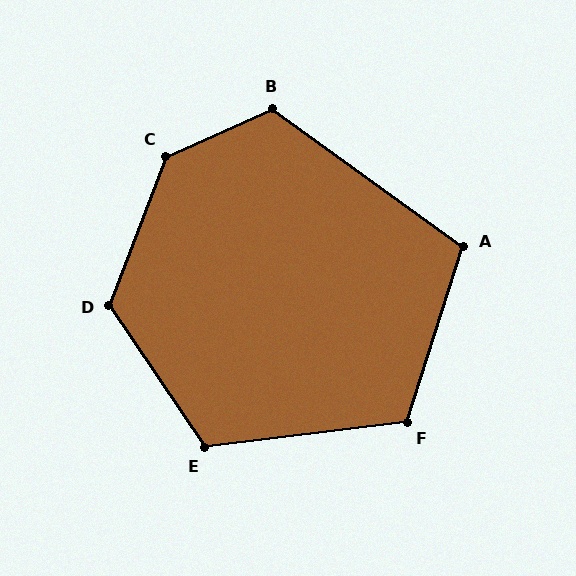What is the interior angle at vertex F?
Approximately 115 degrees (obtuse).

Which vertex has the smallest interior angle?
A, at approximately 108 degrees.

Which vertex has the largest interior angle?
C, at approximately 135 degrees.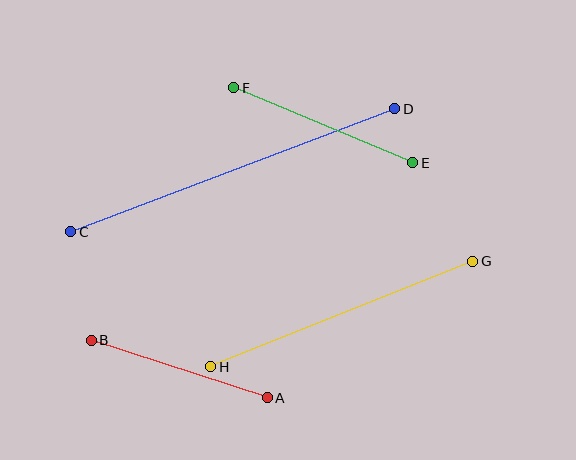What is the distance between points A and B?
The distance is approximately 185 pixels.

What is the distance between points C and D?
The distance is approximately 347 pixels.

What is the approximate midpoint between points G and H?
The midpoint is at approximately (342, 314) pixels.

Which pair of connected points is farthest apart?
Points C and D are farthest apart.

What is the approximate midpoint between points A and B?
The midpoint is at approximately (179, 369) pixels.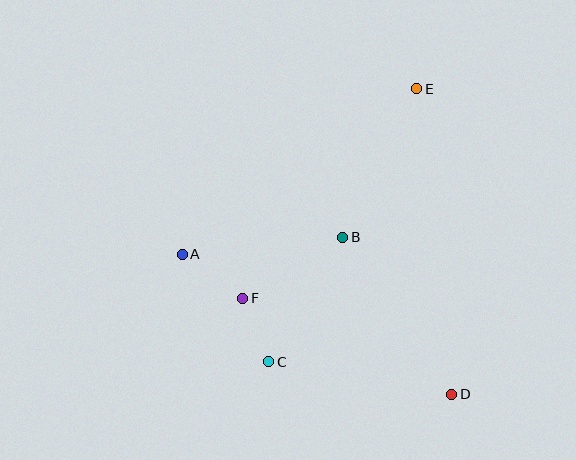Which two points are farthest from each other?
Points C and E are farthest from each other.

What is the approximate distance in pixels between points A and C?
The distance between A and C is approximately 138 pixels.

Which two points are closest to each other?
Points C and F are closest to each other.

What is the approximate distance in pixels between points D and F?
The distance between D and F is approximately 230 pixels.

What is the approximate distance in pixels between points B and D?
The distance between B and D is approximately 191 pixels.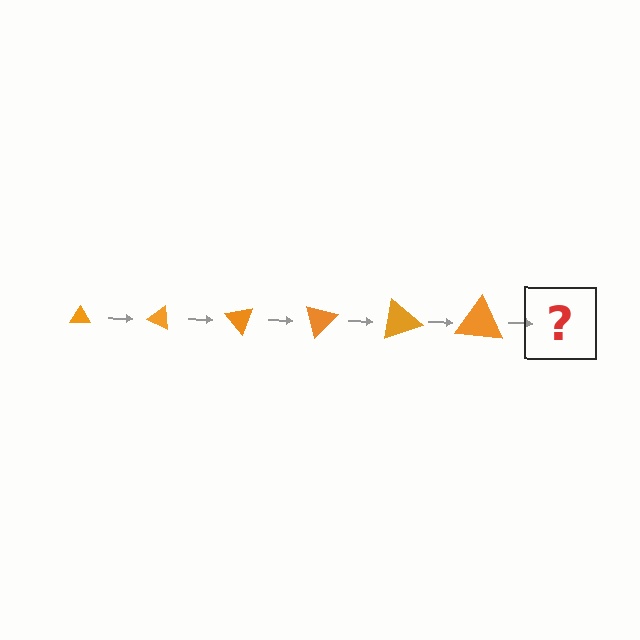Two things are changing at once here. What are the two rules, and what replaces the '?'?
The two rules are that the triangle grows larger each step and it rotates 25 degrees each step. The '?' should be a triangle, larger than the previous one and rotated 150 degrees from the start.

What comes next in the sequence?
The next element should be a triangle, larger than the previous one and rotated 150 degrees from the start.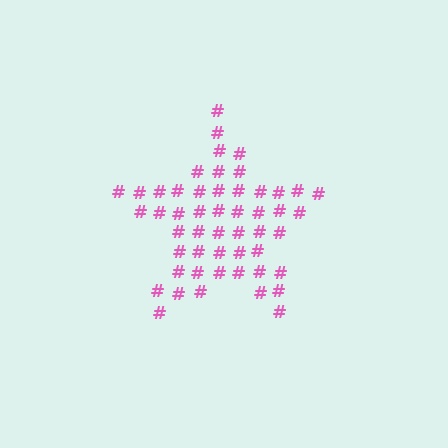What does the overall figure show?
The overall figure shows a star.